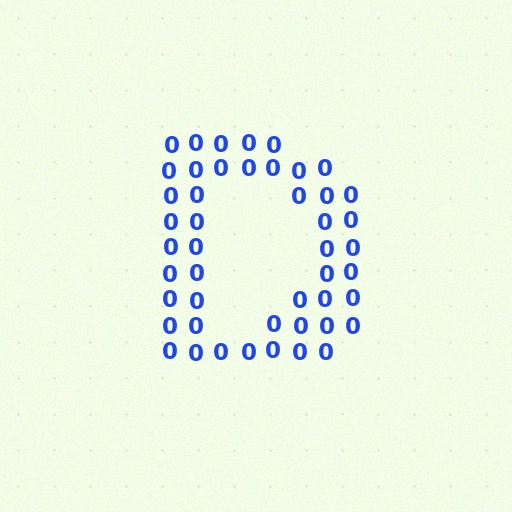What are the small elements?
The small elements are digit 0's.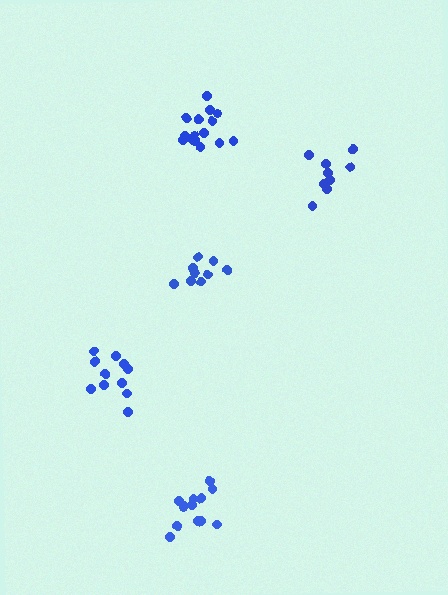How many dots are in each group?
Group 1: 9 dots, Group 2: 15 dots, Group 3: 9 dots, Group 4: 13 dots, Group 5: 11 dots (57 total).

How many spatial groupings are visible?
There are 5 spatial groupings.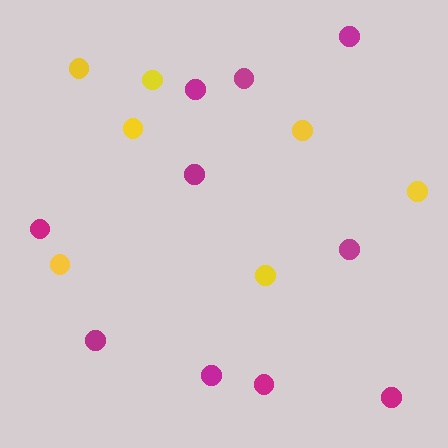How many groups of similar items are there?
There are 2 groups: one group of magenta circles (10) and one group of yellow circles (7).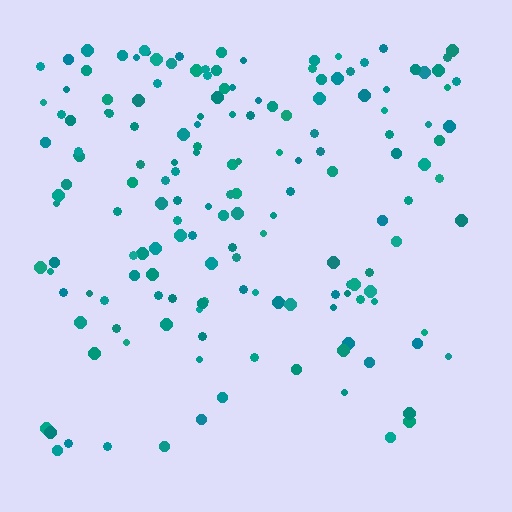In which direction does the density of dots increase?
From bottom to top, with the top side densest.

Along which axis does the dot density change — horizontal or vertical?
Vertical.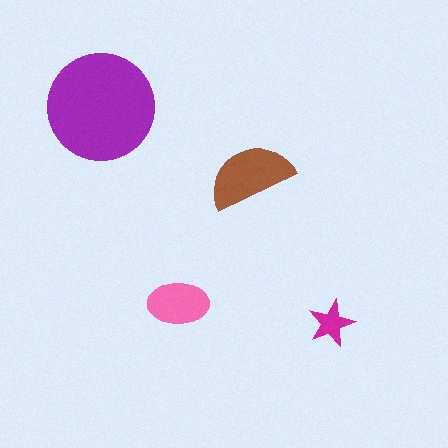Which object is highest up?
The purple circle is topmost.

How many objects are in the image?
There are 4 objects in the image.